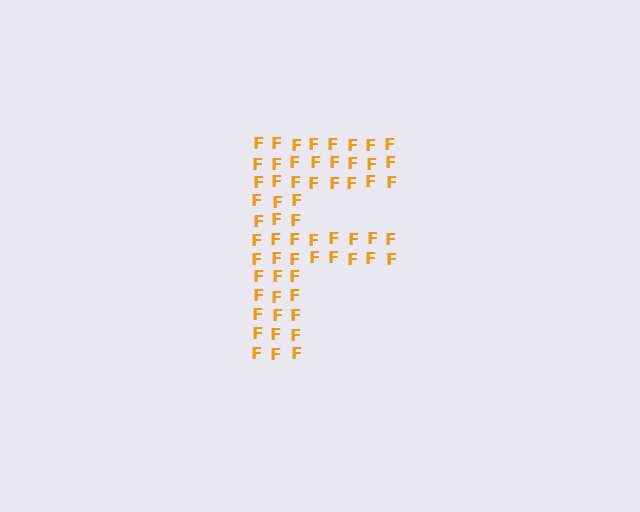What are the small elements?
The small elements are letter F's.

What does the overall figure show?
The overall figure shows the letter F.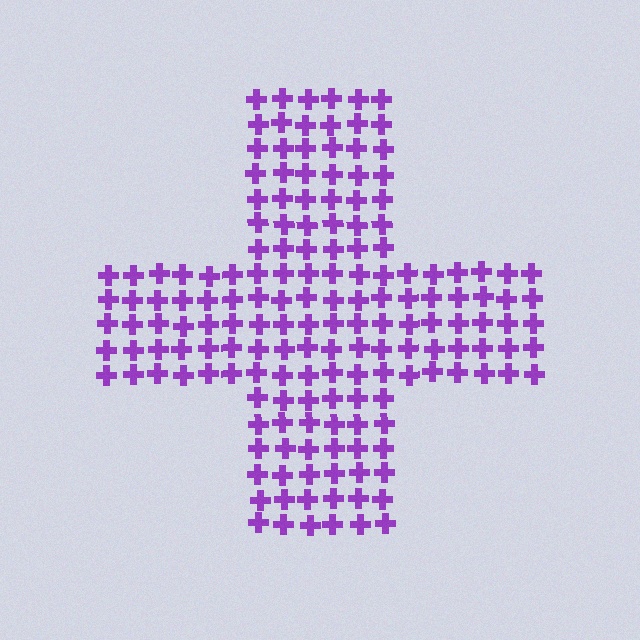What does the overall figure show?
The overall figure shows a cross.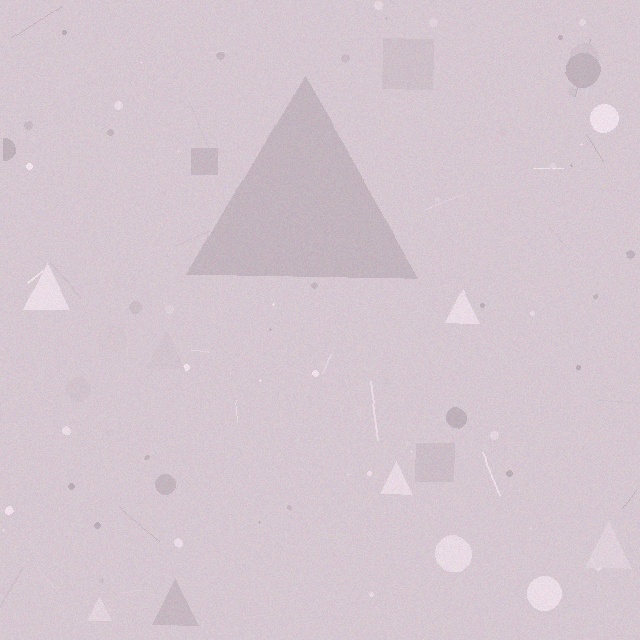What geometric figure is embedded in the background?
A triangle is embedded in the background.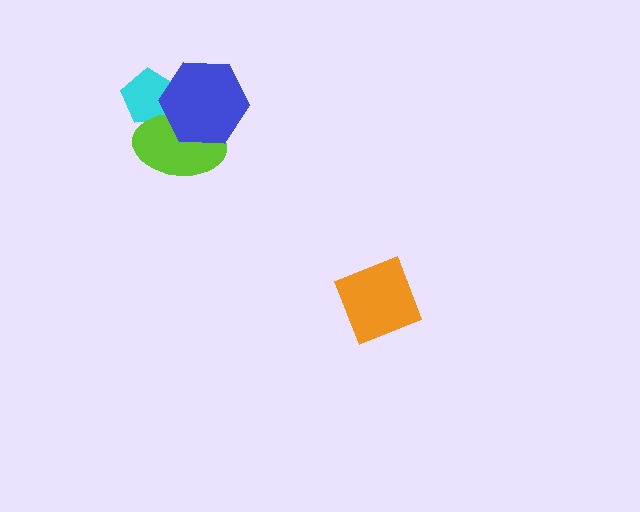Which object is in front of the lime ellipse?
The blue hexagon is in front of the lime ellipse.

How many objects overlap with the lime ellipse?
2 objects overlap with the lime ellipse.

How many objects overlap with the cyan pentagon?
2 objects overlap with the cyan pentagon.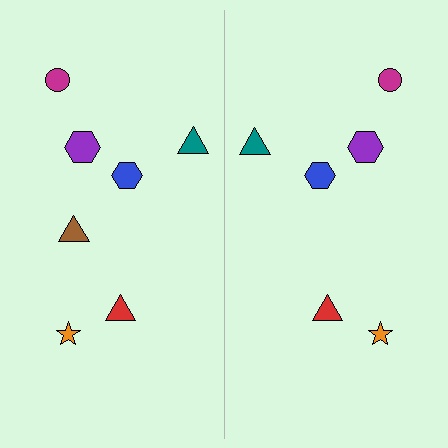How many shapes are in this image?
There are 13 shapes in this image.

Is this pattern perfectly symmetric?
No, the pattern is not perfectly symmetric. A brown triangle is missing from the right side.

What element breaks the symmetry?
A brown triangle is missing from the right side.